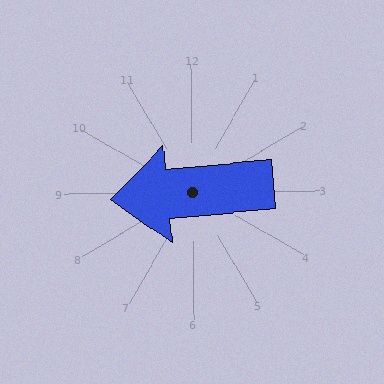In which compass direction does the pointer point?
West.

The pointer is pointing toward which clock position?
Roughly 9 o'clock.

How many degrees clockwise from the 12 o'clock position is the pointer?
Approximately 265 degrees.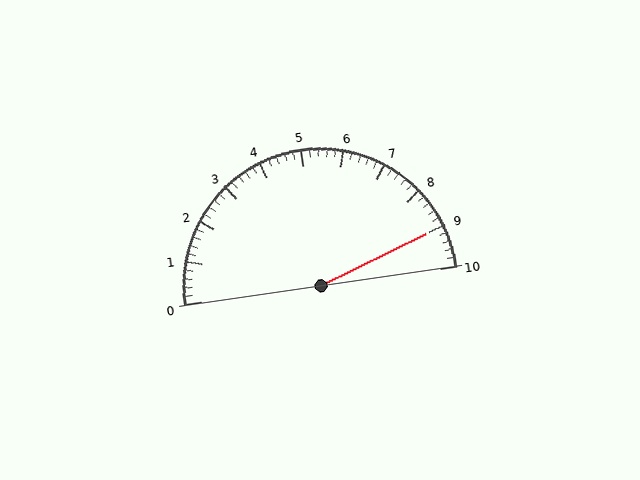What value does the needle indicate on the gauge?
The needle indicates approximately 9.0.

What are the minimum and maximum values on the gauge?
The gauge ranges from 0 to 10.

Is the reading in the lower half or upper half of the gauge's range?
The reading is in the upper half of the range (0 to 10).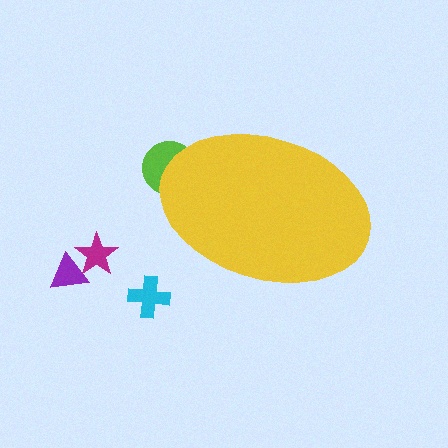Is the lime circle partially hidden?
Yes, the lime circle is partially hidden behind the yellow ellipse.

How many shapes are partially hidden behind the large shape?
1 shape is partially hidden.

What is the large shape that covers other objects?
A yellow ellipse.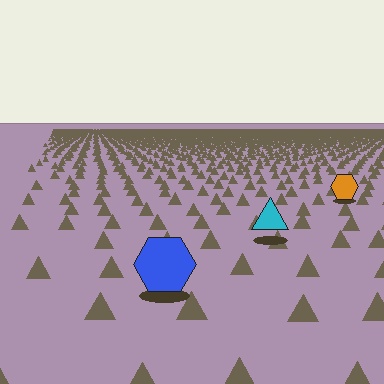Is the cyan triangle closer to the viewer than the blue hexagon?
No. The blue hexagon is closer — you can tell from the texture gradient: the ground texture is coarser near it.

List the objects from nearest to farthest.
From nearest to farthest: the blue hexagon, the cyan triangle, the orange hexagon.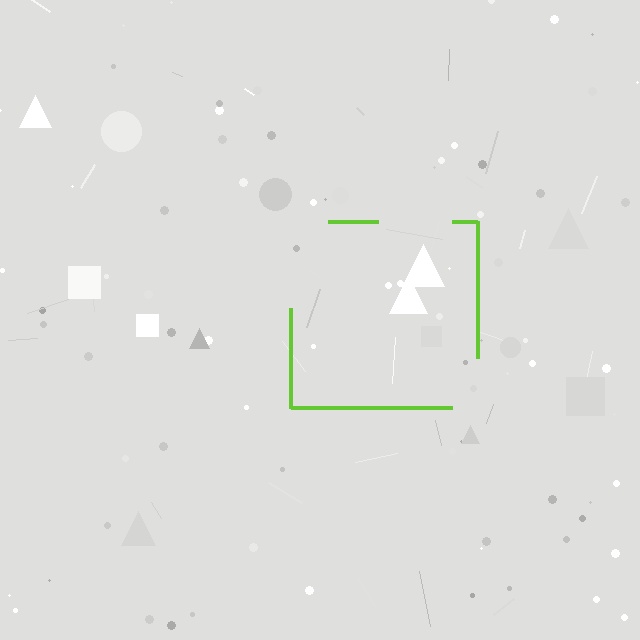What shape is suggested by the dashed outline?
The dashed outline suggests a square.